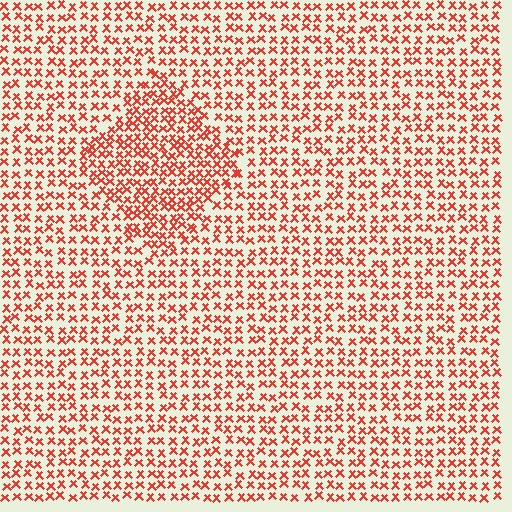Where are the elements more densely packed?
The elements are more densely packed inside the diamond boundary.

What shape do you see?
I see a diamond.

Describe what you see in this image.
The image contains small red elements arranged at two different densities. A diamond-shaped region is visible where the elements are more densely packed than the surrounding area.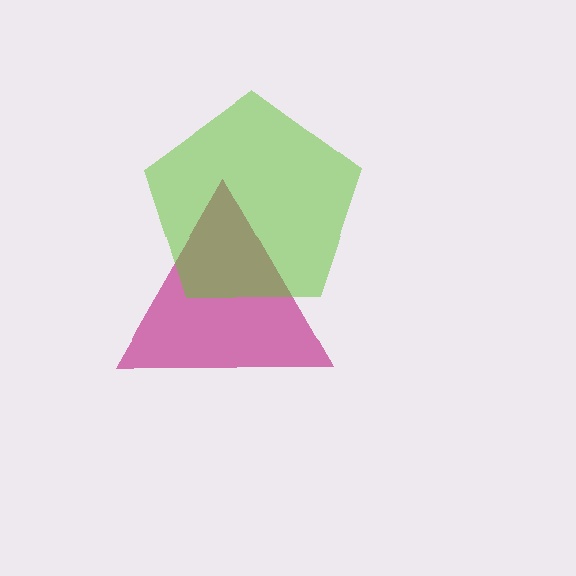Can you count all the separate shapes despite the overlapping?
Yes, there are 2 separate shapes.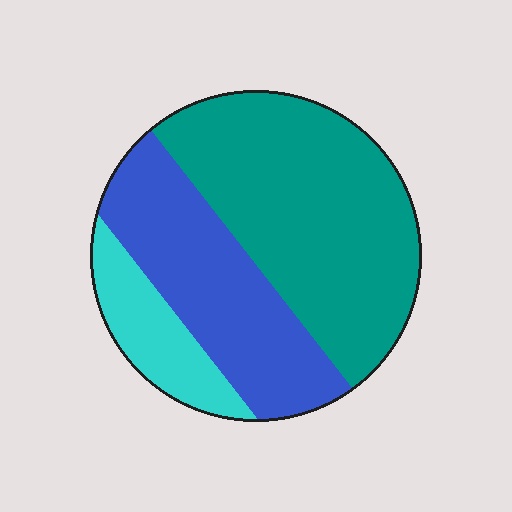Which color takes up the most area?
Teal, at roughly 50%.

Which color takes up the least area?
Cyan, at roughly 15%.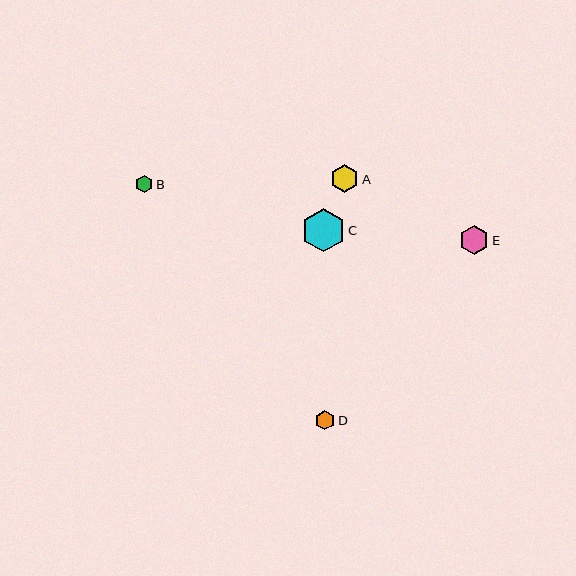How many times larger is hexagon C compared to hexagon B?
Hexagon C is approximately 2.5 times the size of hexagon B.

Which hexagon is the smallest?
Hexagon B is the smallest with a size of approximately 17 pixels.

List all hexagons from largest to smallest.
From largest to smallest: C, E, A, D, B.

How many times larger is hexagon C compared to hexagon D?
Hexagon C is approximately 2.2 times the size of hexagon D.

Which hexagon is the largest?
Hexagon C is the largest with a size of approximately 43 pixels.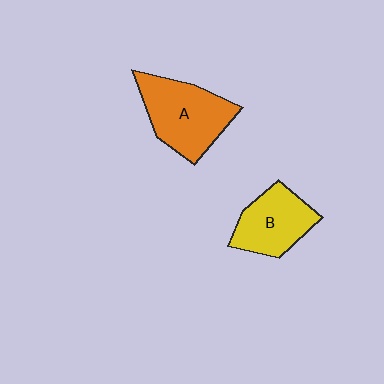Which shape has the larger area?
Shape A (orange).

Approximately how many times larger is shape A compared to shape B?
Approximately 1.3 times.